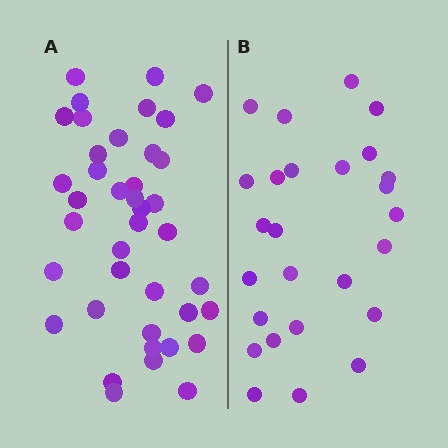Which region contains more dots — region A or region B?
Region A (the left region) has more dots.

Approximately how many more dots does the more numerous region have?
Region A has approximately 15 more dots than region B.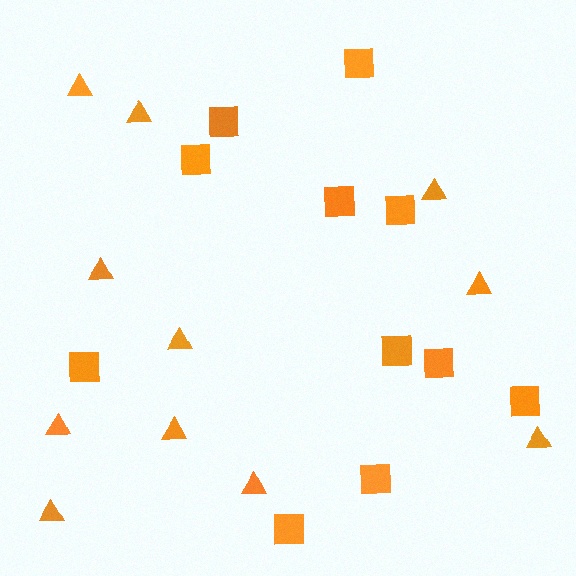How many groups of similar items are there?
There are 2 groups: one group of triangles (11) and one group of squares (11).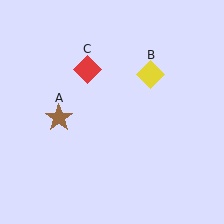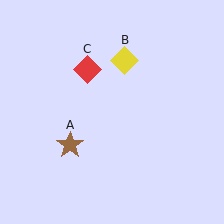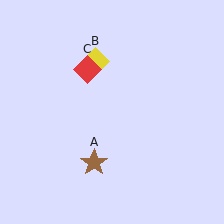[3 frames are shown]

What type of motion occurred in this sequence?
The brown star (object A), yellow diamond (object B) rotated counterclockwise around the center of the scene.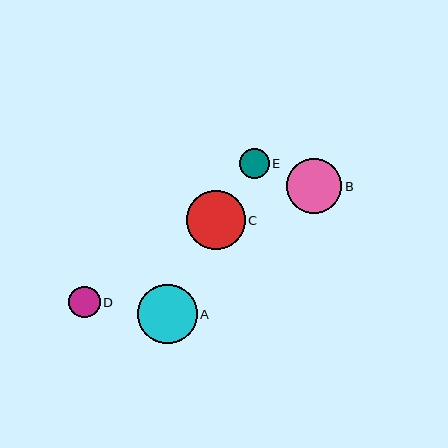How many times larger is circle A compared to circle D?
Circle A is approximately 1.9 times the size of circle D.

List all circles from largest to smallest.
From largest to smallest: A, C, B, D, E.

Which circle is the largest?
Circle A is the largest with a size of approximately 59 pixels.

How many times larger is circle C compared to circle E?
Circle C is approximately 2.0 times the size of circle E.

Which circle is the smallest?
Circle E is the smallest with a size of approximately 30 pixels.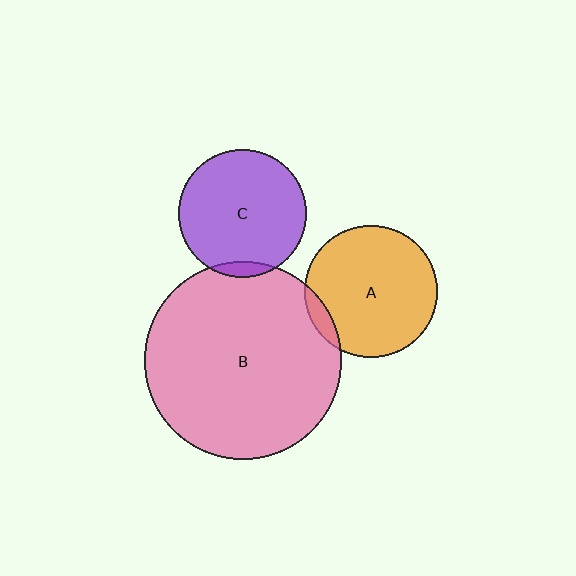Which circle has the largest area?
Circle B (pink).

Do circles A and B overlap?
Yes.